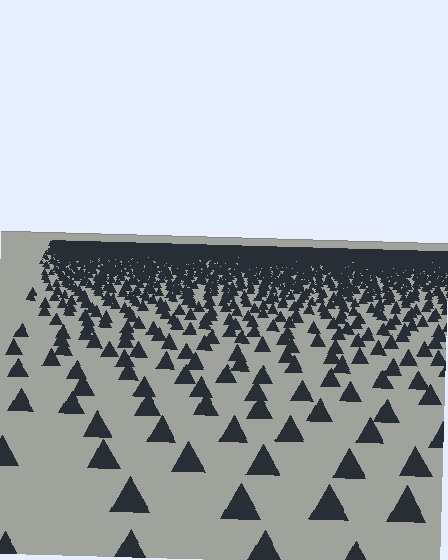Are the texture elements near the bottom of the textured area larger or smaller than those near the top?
Larger. Near the bottom, elements are closer to the viewer and appear at a bigger on-screen size.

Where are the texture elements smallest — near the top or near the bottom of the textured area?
Near the top.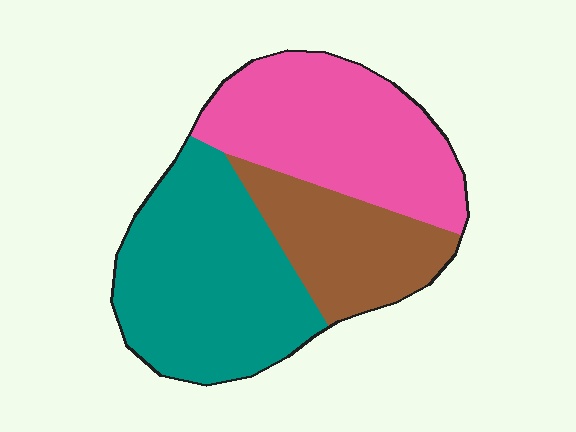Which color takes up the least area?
Brown, at roughly 25%.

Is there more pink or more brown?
Pink.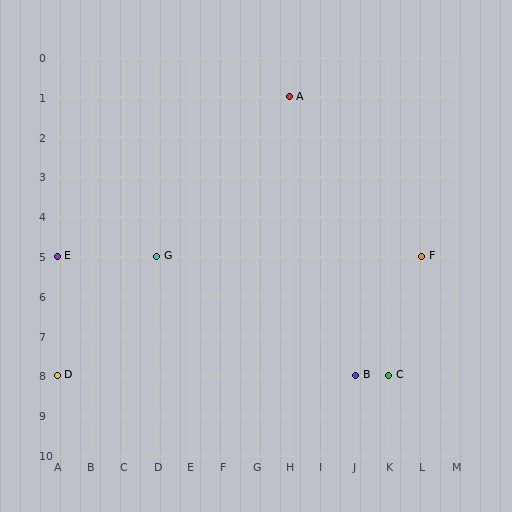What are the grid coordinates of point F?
Point F is at grid coordinates (L, 5).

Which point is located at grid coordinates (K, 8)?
Point C is at (K, 8).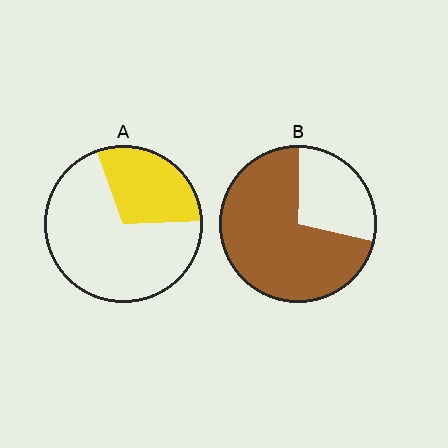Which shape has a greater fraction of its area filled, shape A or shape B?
Shape B.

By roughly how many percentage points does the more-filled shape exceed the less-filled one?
By roughly 40 percentage points (B over A).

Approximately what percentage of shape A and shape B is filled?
A is approximately 30% and B is approximately 70%.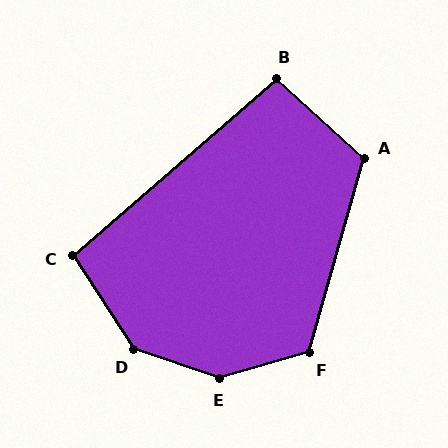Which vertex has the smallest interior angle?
B, at approximately 97 degrees.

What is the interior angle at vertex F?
Approximately 122 degrees (obtuse).